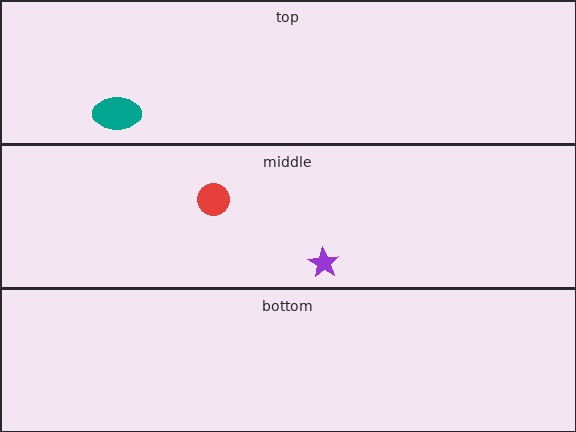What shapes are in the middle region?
The purple star, the red circle.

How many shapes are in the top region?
1.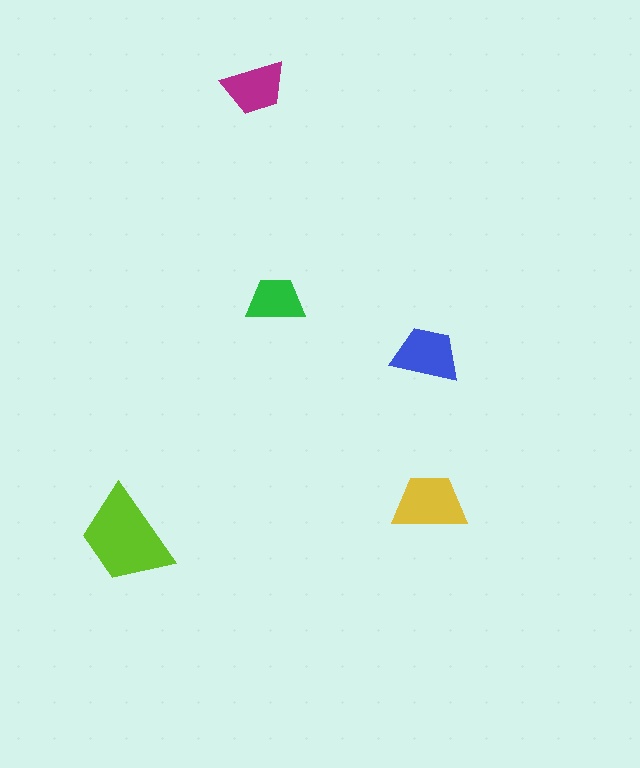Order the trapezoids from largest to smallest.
the lime one, the yellow one, the blue one, the magenta one, the green one.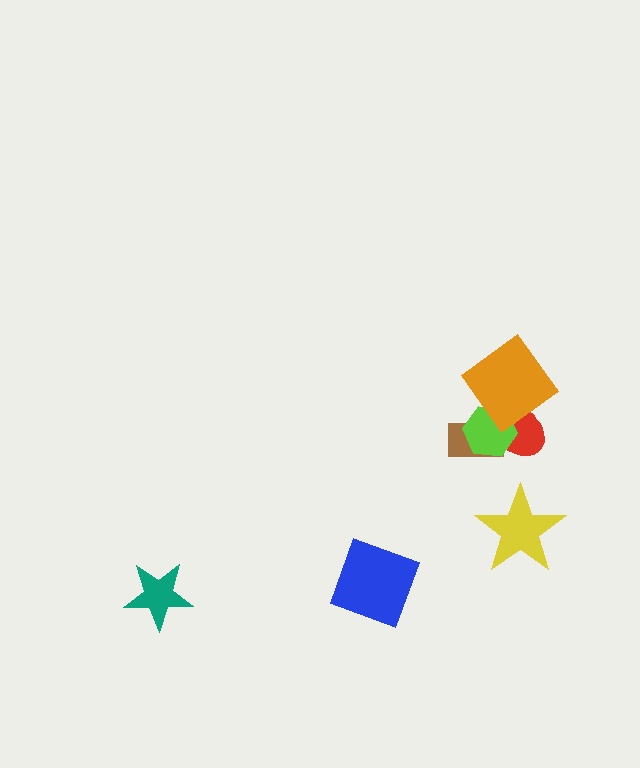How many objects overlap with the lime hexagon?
3 objects overlap with the lime hexagon.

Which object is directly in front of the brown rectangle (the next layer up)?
The red ellipse is directly in front of the brown rectangle.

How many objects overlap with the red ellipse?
3 objects overlap with the red ellipse.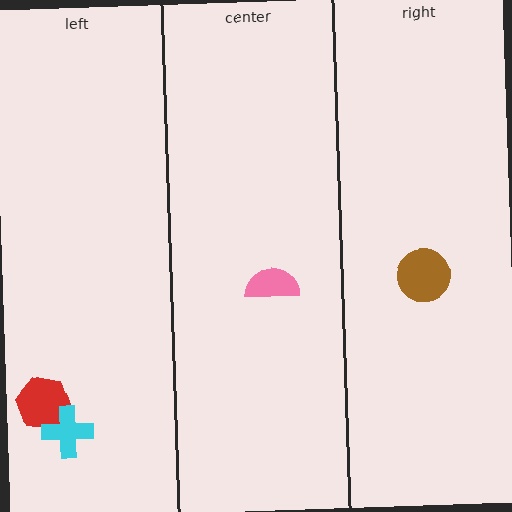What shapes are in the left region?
The red hexagon, the cyan cross.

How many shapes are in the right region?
1.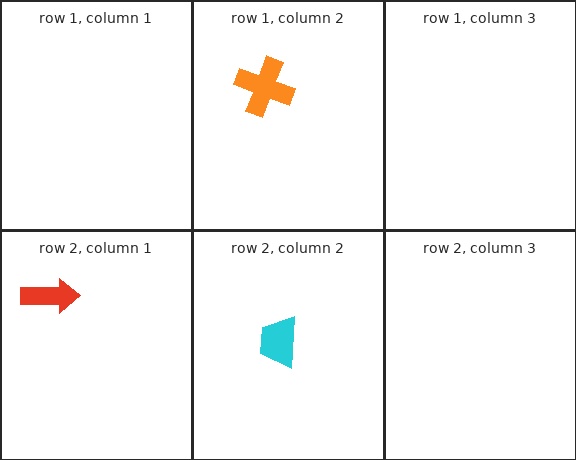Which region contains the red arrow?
The row 2, column 1 region.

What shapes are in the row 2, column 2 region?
The cyan trapezoid.